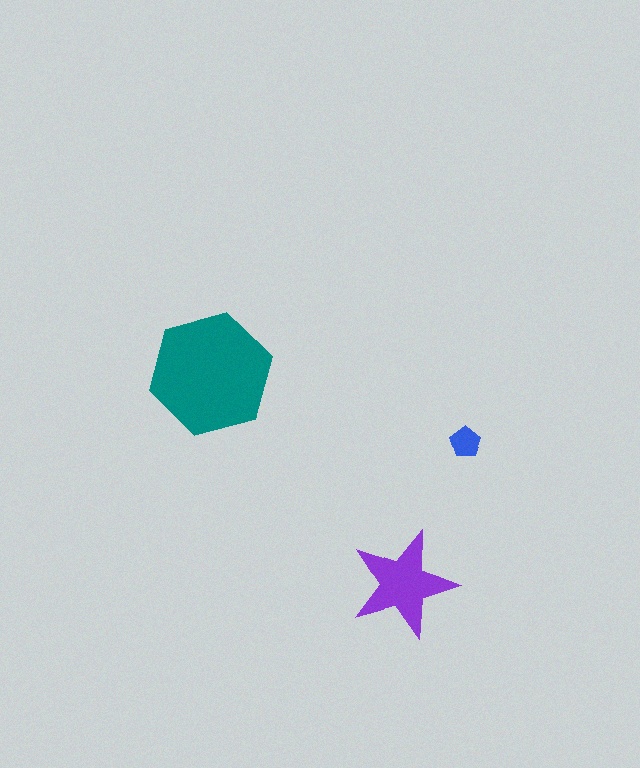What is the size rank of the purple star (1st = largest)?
2nd.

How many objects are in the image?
There are 3 objects in the image.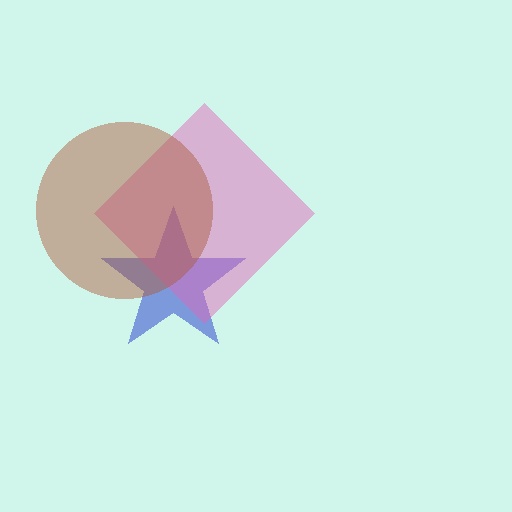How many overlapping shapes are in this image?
There are 3 overlapping shapes in the image.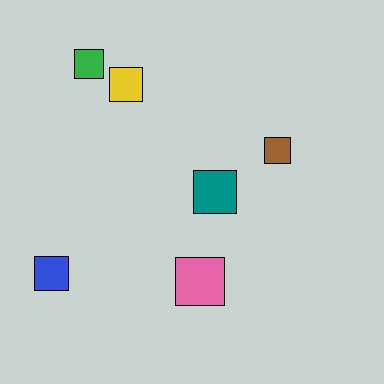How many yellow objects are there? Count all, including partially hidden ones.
There is 1 yellow object.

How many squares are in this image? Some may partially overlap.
There are 6 squares.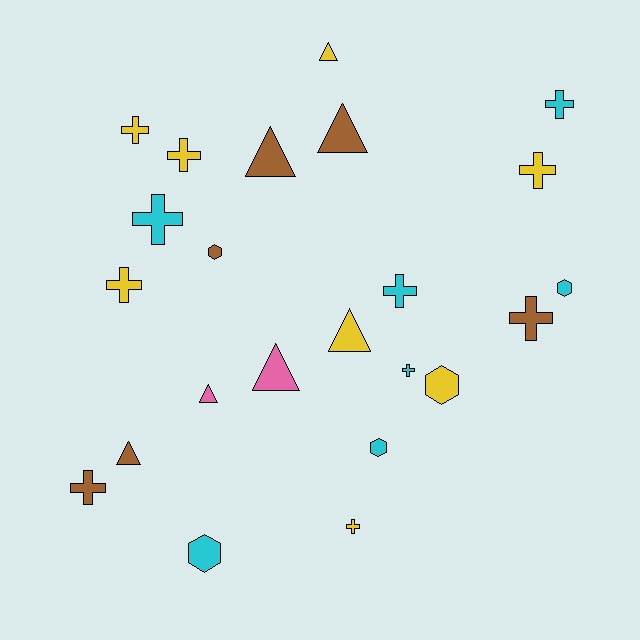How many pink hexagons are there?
There are no pink hexagons.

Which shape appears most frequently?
Cross, with 11 objects.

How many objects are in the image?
There are 23 objects.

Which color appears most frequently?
Yellow, with 8 objects.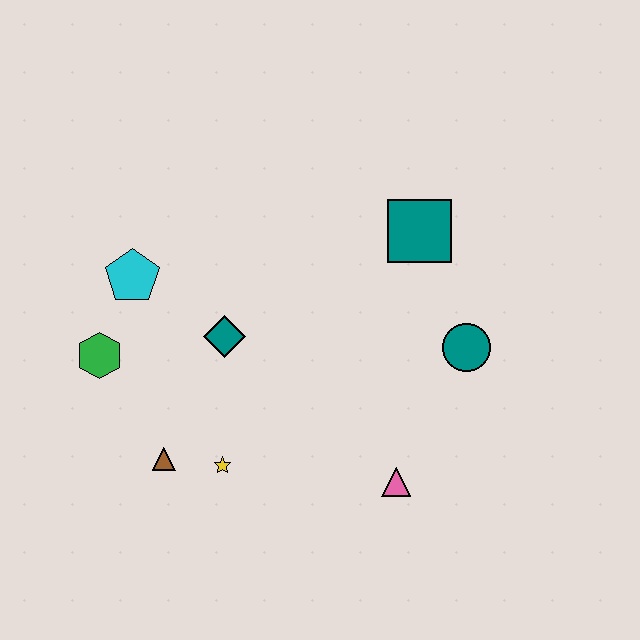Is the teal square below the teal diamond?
No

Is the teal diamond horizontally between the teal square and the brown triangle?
Yes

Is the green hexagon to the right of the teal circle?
No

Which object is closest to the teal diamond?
The cyan pentagon is closest to the teal diamond.